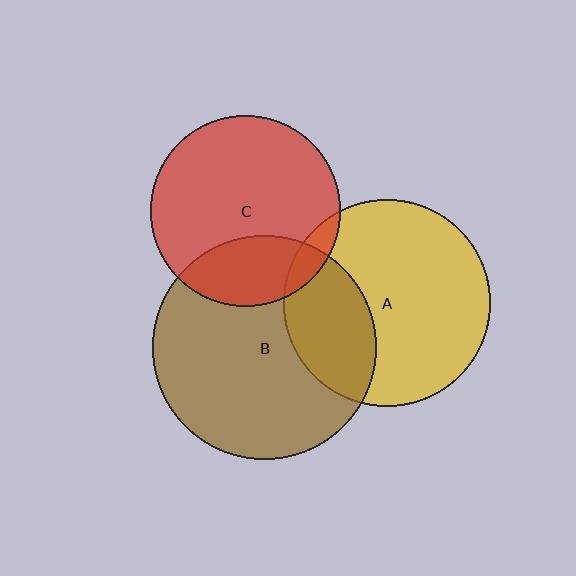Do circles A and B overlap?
Yes.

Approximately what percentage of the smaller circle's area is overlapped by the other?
Approximately 30%.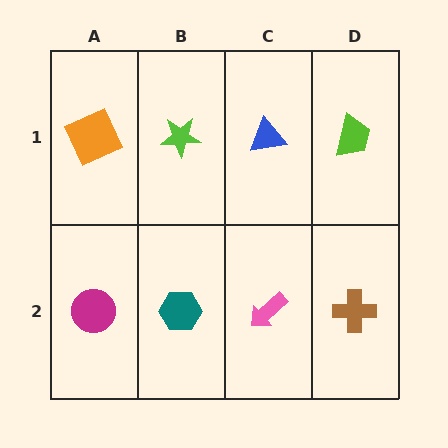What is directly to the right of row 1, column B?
A blue triangle.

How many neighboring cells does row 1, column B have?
3.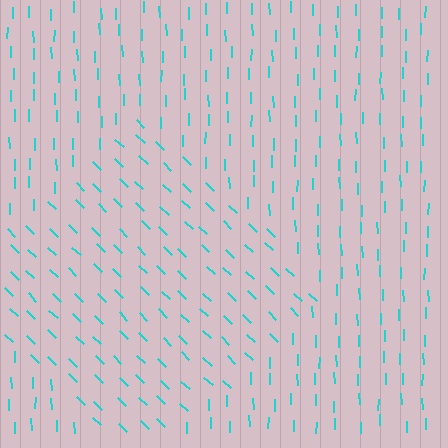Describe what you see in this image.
The image is filled with small cyan line segments. A diamond region in the image has lines oriented differently from the surrounding lines, creating a visible texture boundary.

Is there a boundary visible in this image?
Yes, there is a texture boundary formed by a change in line orientation.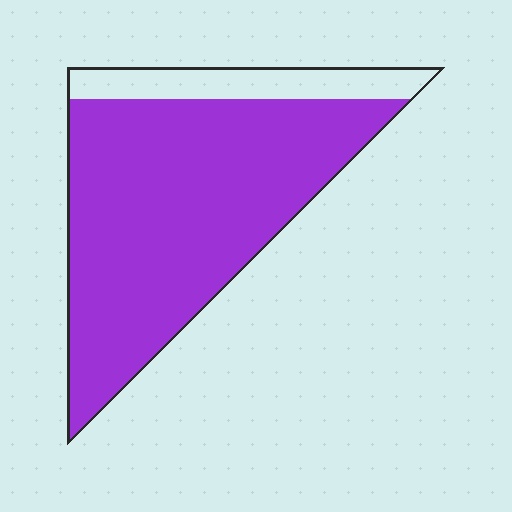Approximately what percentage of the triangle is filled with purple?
Approximately 85%.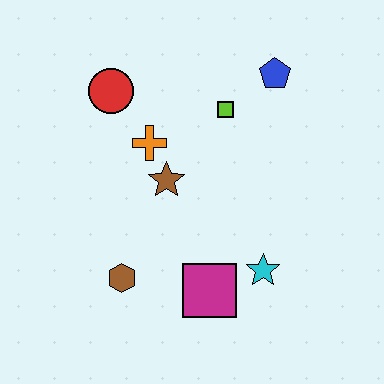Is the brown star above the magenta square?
Yes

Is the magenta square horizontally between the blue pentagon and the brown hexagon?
Yes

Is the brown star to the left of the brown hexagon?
No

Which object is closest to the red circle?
The orange cross is closest to the red circle.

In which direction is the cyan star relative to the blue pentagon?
The cyan star is below the blue pentagon.